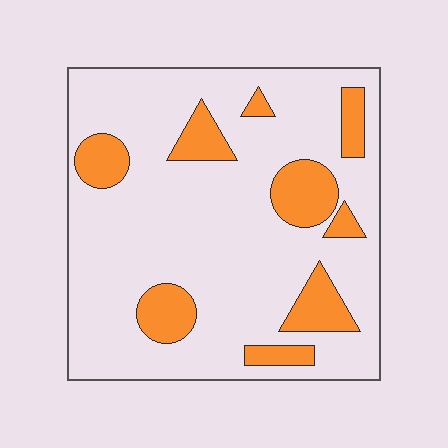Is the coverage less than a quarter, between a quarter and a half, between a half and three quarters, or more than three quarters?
Less than a quarter.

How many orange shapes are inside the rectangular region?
9.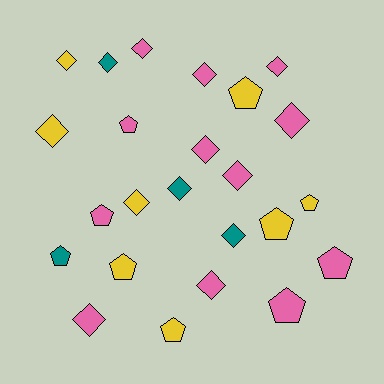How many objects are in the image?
There are 24 objects.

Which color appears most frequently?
Pink, with 12 objects.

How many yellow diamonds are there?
There are 3 yellow diamonds.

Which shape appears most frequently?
Diamond, with 14 objects.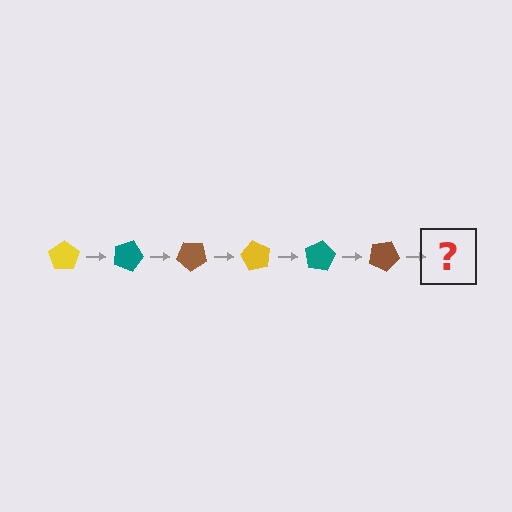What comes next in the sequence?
The next element should be a yellow pentagon, rotated 120 degrees from the start.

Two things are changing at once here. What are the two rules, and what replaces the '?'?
The two rules are that it rotates 20 degrees each step and the color cycles through yellow, teal, and brown. The '?' should be a yellow pentagon, rotated 120 degrees from the start.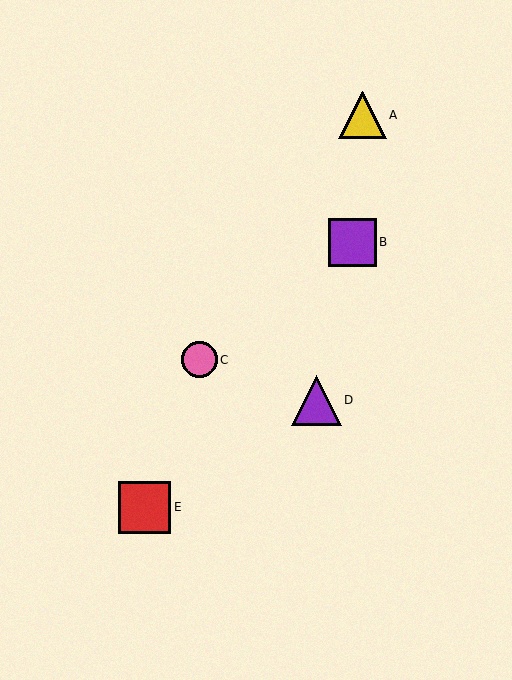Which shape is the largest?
The red square (labeled E) is the largest.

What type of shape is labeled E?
Shape E is a red square.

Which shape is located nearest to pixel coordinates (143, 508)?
The red square (labeled E) at (145, 508) is nearest to that location.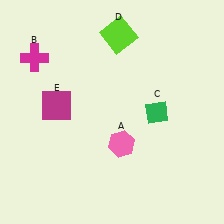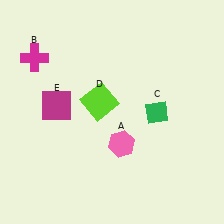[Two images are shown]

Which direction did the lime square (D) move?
The lime square (D) moved down.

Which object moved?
The lime square (D) moved down.